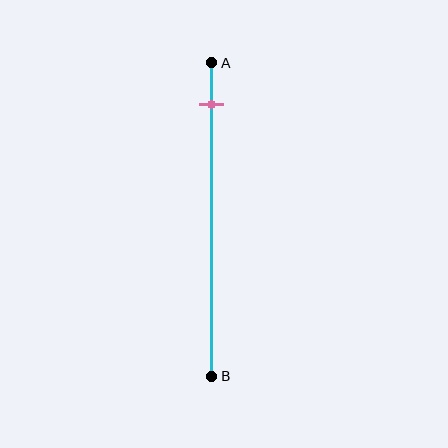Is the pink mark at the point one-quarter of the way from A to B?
No, the mark is at about 15% from A, not at the 25% one-quarter point.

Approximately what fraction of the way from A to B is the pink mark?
The pink mark is approximately 15% of the way from A to B.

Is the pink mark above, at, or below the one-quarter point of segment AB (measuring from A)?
The pink mark is above the one-quarter point of segment AB.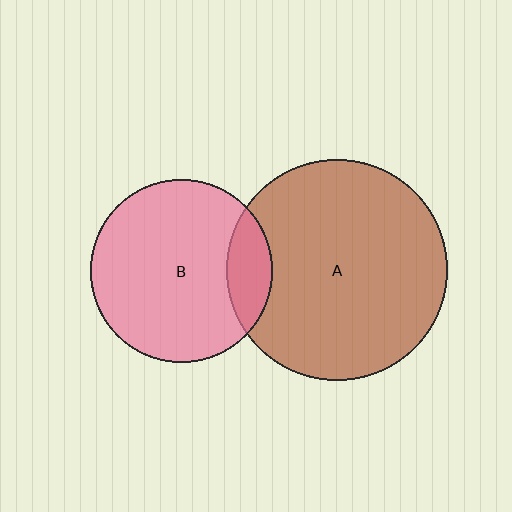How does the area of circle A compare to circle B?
Approximately 1.5 times.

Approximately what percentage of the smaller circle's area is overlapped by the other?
Approximately 15%.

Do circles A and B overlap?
Yes.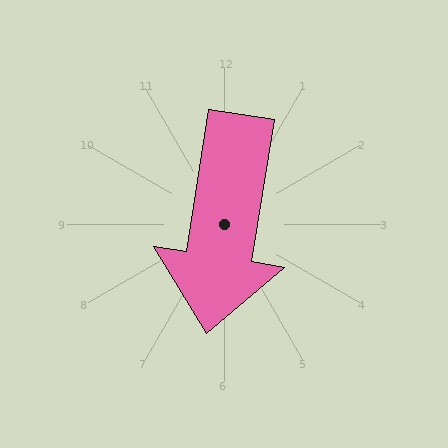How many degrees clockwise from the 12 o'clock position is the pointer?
Approximately 189 degrees.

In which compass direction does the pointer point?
South.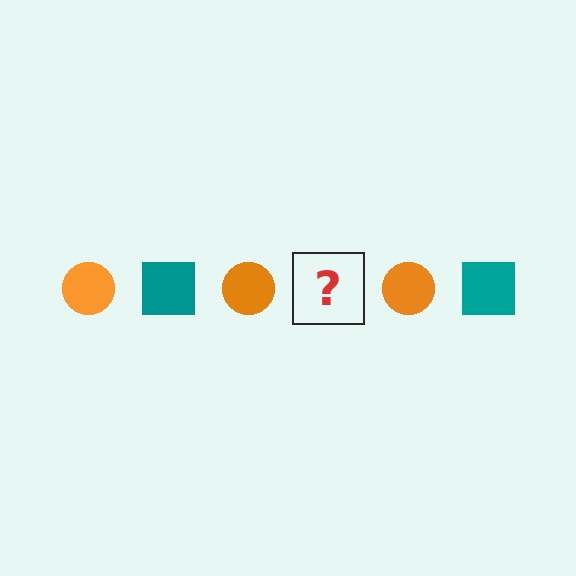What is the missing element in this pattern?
The missing element is a teal square.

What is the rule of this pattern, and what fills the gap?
The rule is that the pattern alternates between orange circle and teal square. The gap should be filled with a teal square.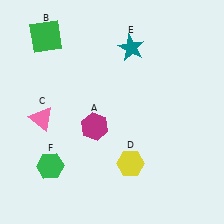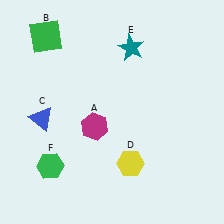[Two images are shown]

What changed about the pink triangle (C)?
In Image 1, C is pink. In Image 2, it changed to blue.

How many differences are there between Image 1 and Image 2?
There is 1 difference between the two images.